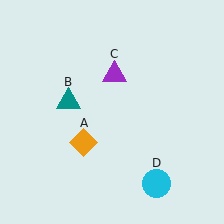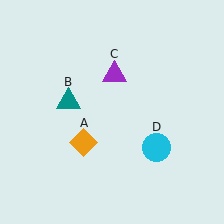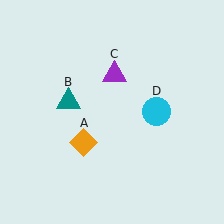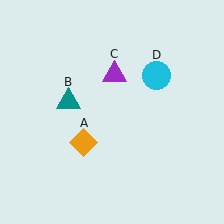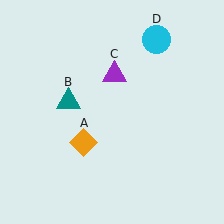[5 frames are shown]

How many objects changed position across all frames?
1 object changed position: cyan circle (object D).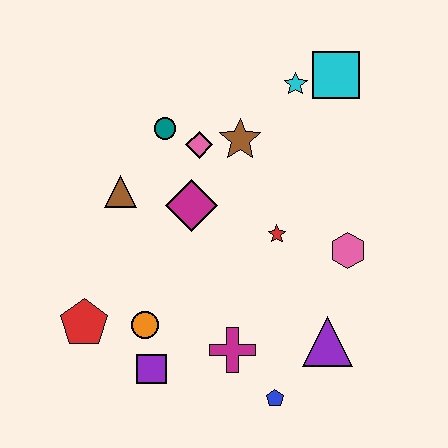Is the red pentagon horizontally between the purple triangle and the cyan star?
No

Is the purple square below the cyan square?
Yes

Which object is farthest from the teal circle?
The blue pentagon is farthest from the teal circle.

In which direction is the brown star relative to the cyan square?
The brown star is to the left of the cyan square.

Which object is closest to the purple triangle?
The blue pentagon is closest to the purple triangle.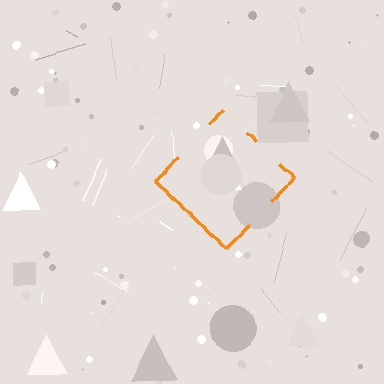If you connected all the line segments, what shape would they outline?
They would outline a diamond.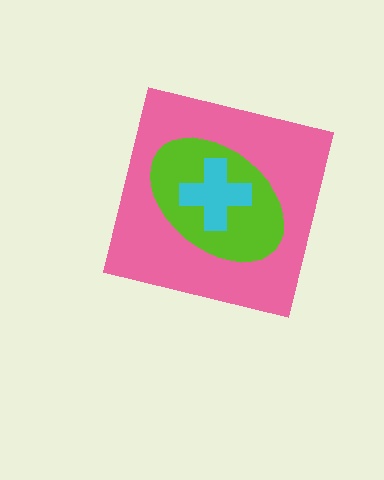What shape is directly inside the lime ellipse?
The cyan cross.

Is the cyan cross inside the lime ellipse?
Yes.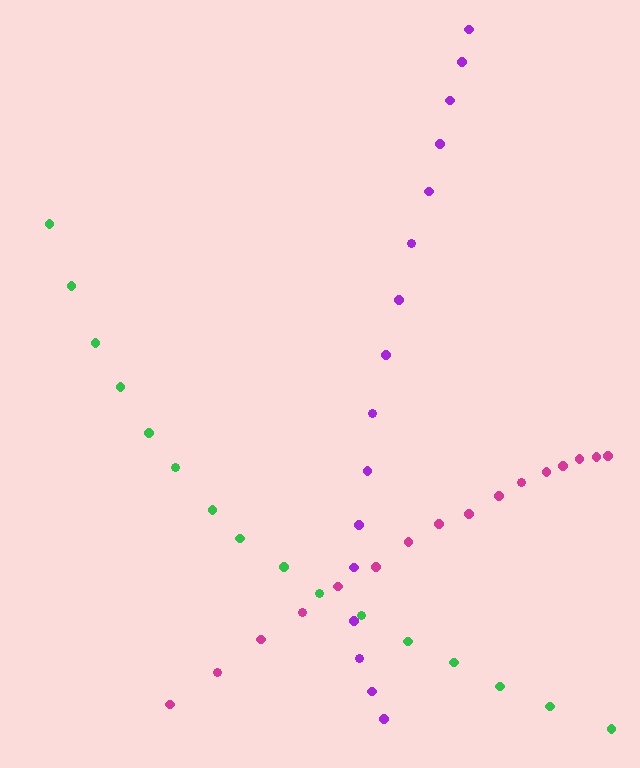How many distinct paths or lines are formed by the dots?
There are 3 distinct paths.